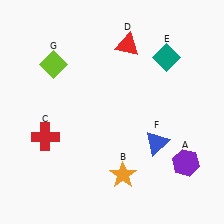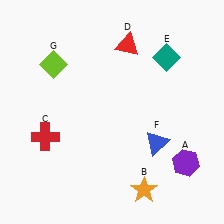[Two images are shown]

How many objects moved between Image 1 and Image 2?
1 object moved between the two images.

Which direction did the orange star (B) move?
The orange star (B) moved right.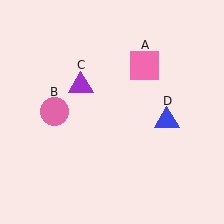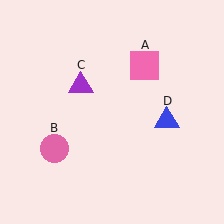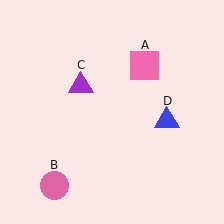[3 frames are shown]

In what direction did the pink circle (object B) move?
The pink circle (object B) moved down.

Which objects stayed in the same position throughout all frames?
Pink square (object A) and purple triangle (object C) and blue triangle (object D) remained stationary.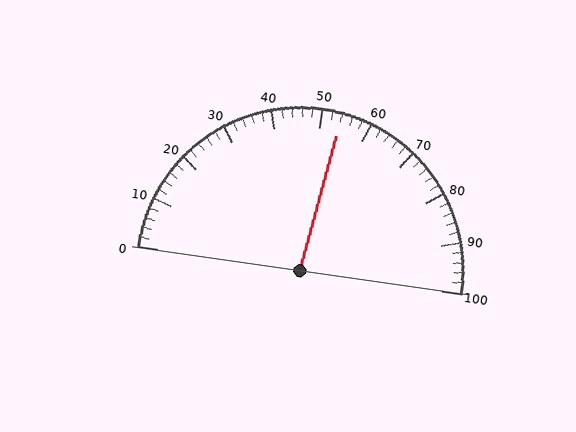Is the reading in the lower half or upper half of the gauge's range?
The reading is in the upper half of the range (0 to 100).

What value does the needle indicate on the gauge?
The needle indicates approximately 54.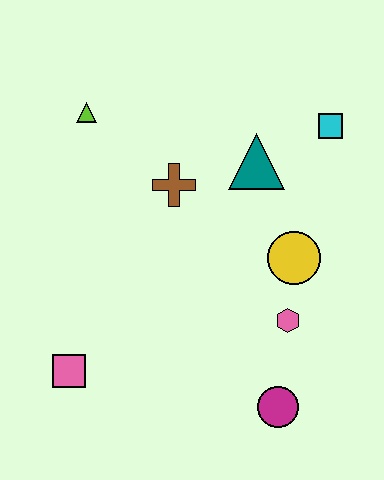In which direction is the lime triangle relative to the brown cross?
The lime triangle is to the left of the brown cross.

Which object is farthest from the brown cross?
The magenta circle is farthest from the brown cross.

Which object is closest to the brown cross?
The teal triangle is closest to the brown cross.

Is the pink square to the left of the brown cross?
Yes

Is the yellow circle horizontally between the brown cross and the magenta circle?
No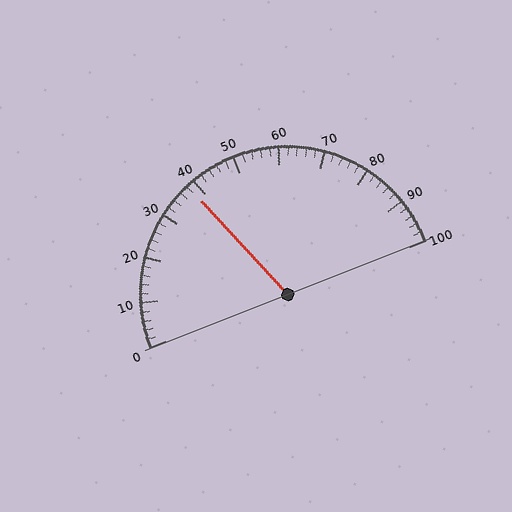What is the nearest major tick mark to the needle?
The nearest major tick mark is 40.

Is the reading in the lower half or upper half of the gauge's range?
The reading is in the lower half of the range (0 to 100).